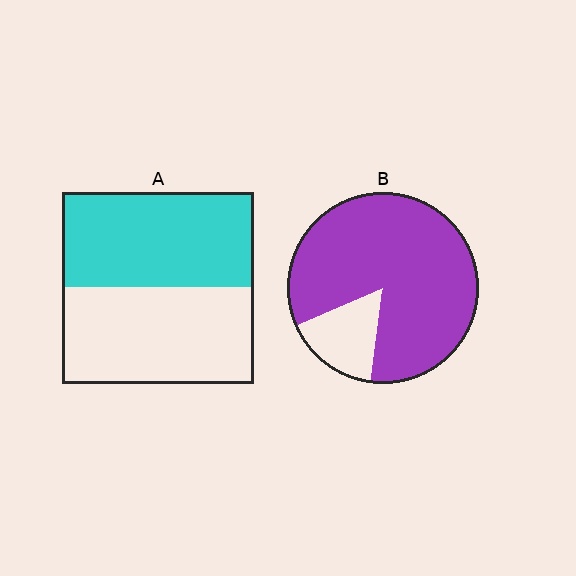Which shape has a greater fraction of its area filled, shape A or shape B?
Shape B.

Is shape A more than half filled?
Roughly half.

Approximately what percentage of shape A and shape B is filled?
A is approximately 50% and B is approximately 85%.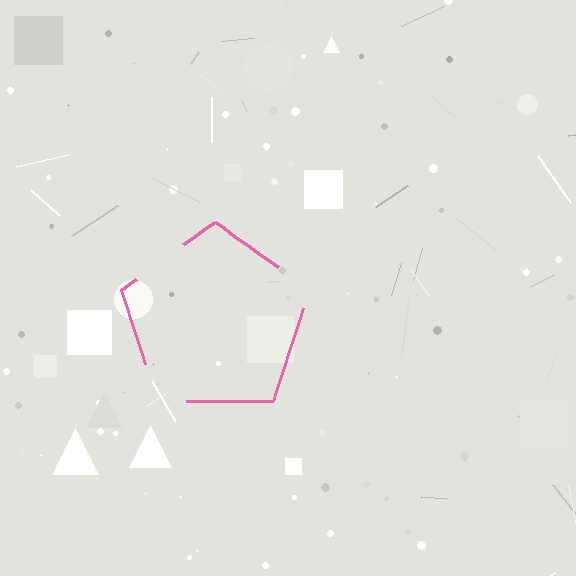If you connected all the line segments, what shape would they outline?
They would outline a pentagon.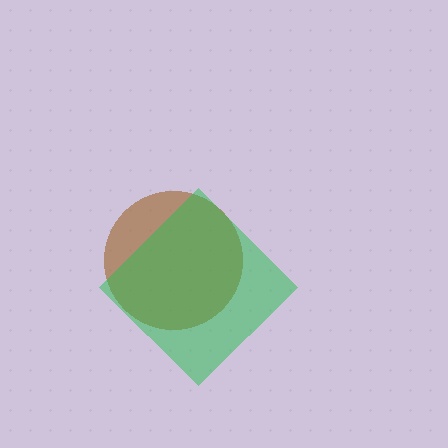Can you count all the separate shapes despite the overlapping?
Yes, there are 2 separate shapes.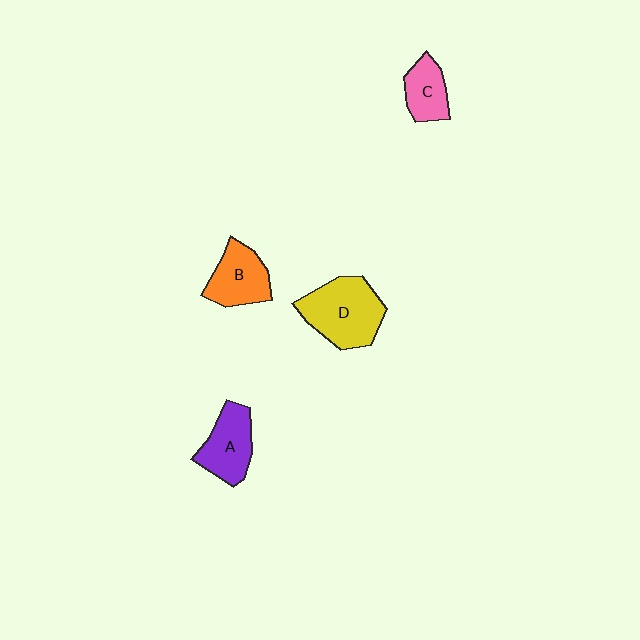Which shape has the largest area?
Shape D (yellow).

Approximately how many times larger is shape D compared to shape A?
Approximately 1.4 times.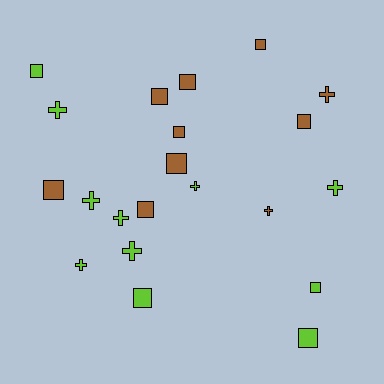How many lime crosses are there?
There are 7 lime crosses.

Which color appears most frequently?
Lime, with 11 objects.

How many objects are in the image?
There are 21 objects.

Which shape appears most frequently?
Square, with 12 objects.